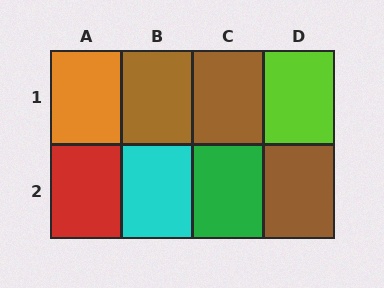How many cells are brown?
3 cells are brown.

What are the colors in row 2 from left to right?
Red, cyan, green, brown.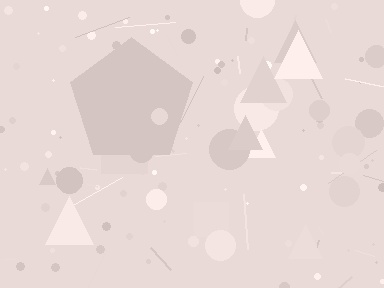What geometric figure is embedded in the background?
A pentagon is embedded in the background.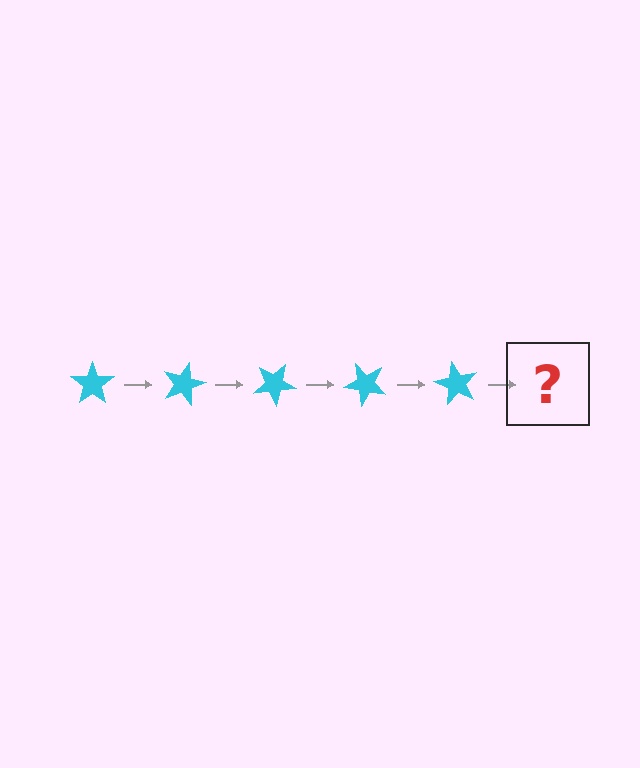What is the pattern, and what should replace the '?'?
The pattern is that the star rotates 15 degrees each step. The '?' should be a cyan star rotated 75 degrees.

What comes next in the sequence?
The next element should be a cyan star rotated 75 degrees.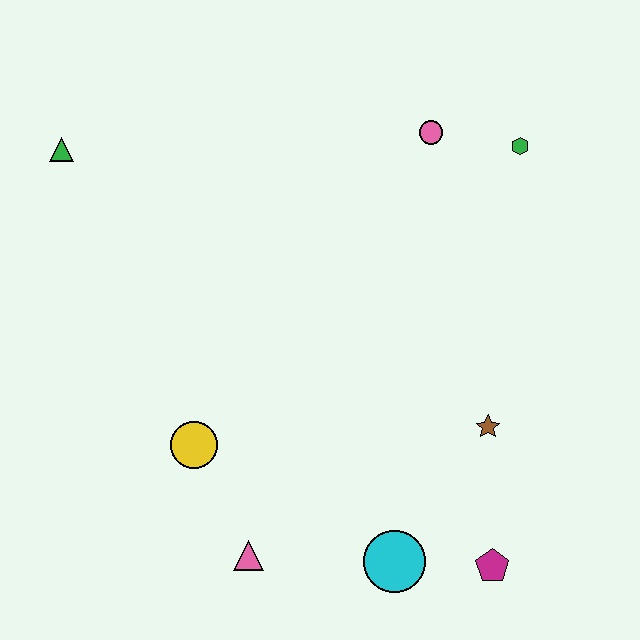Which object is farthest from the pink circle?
The pink triangle is farthest from the pink circle.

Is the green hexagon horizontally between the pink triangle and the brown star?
No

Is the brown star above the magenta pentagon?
Yes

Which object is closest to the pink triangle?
The yellow circle is closest to the pink triangle.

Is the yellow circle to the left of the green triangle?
No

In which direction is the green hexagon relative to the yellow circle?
The green hexagon is to the right of the yellow circle.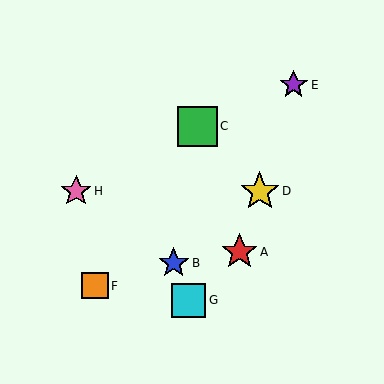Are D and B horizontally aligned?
No, D is at y≈191 and B is at y≈263.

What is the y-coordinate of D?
Object D is at y≈191.